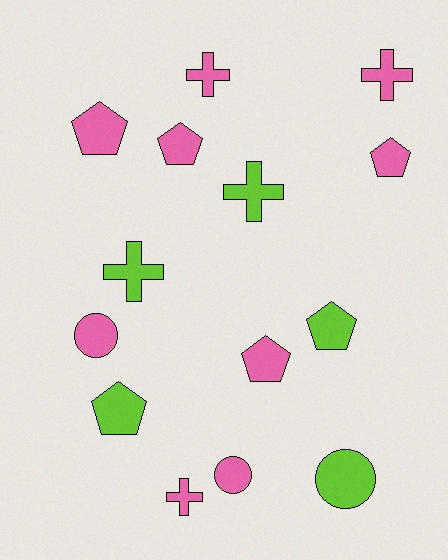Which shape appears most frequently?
Pentagon, with 6 objects.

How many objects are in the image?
There are 14 objects.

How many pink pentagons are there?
There are 4 pink pentagons.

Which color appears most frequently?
Pink, with 9 objects.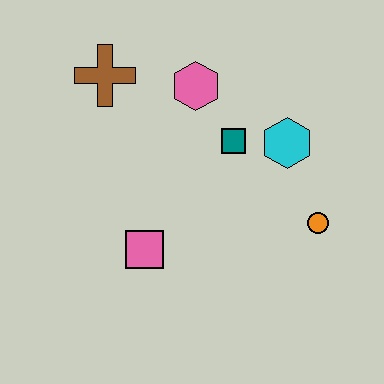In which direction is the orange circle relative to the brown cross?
The orange circle is to the right of the brown cross.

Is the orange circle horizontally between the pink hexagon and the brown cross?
No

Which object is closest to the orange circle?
The cyan hexagon is closest to the orange circle.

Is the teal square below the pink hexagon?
Yes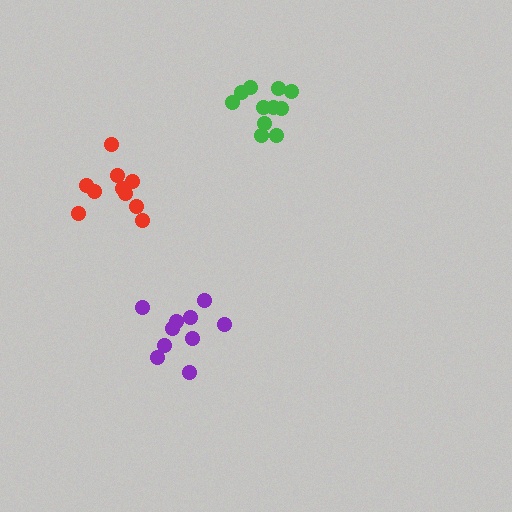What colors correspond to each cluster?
The clusters are colored: purple, green, red.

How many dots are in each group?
Group 1: 10 dots, Group 2: 11 dots, Group 3: 10 dots (31 total).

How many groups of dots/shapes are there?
There are 3 groups.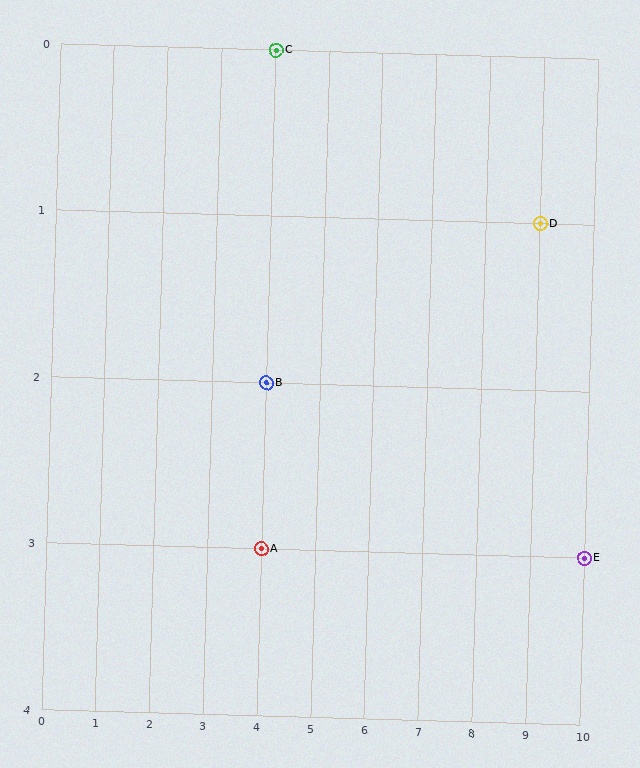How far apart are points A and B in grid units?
Points A and B are 1 row apart.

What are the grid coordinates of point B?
Point B is at grid coordinates (4, 2).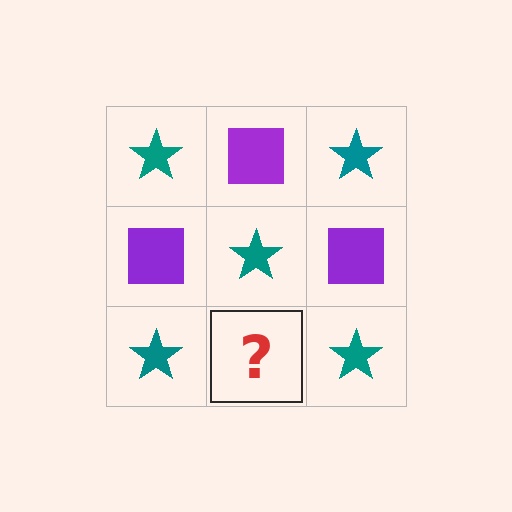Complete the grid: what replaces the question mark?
The question mark should be replaced with a purple square.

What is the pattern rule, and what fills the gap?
The rule is that it alternates teal star and purple square in a checkerboard pattern. The gap should be filled with a purple square.